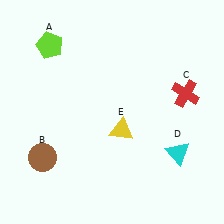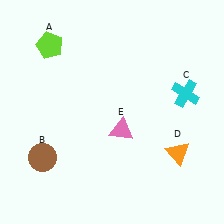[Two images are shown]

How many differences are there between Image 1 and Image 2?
There are 3 differences between the two images.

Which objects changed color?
C changed from red to cyan. D changed from cyan to orange. E changed from yellow to pink.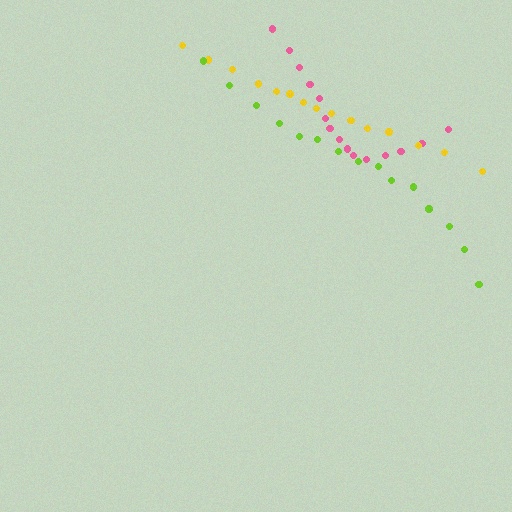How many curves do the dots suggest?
There are 3 distinct paths.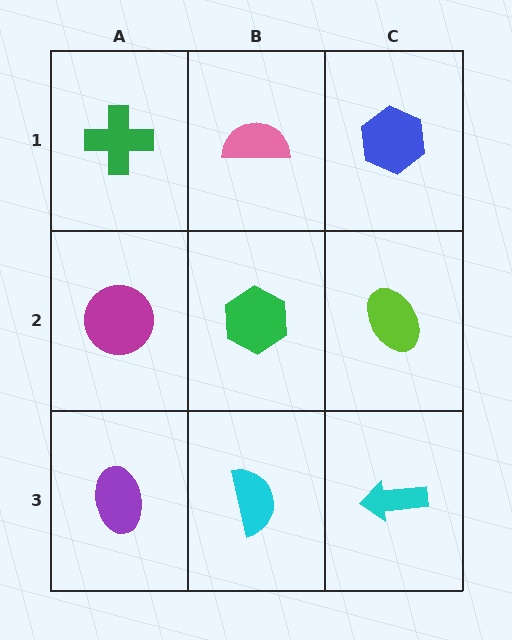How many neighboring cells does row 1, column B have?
3.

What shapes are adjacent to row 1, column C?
A lime ellipse (row 2, column C), a pink semicircle (row 1, column B).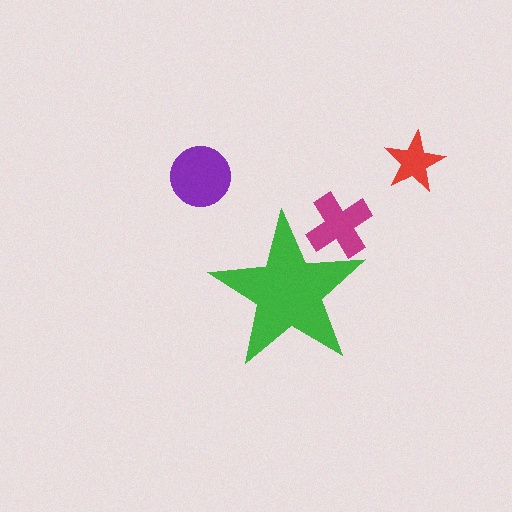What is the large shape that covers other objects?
A green star.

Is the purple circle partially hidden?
No, the purple circle is fully visible.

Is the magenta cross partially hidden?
Yes, the magenta cross is partially hidden behind the green star.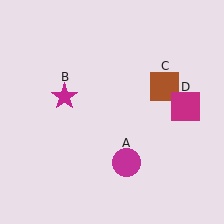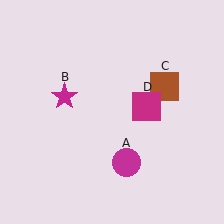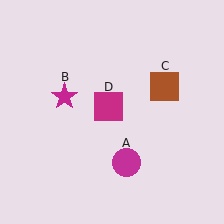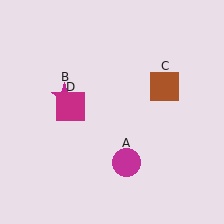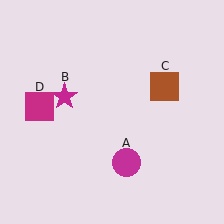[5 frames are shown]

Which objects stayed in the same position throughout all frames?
Magenta circle (object A) and magenta star (object B) and brown square (object C) remained stationary.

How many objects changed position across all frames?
1 object changed position: magenta square (object D).